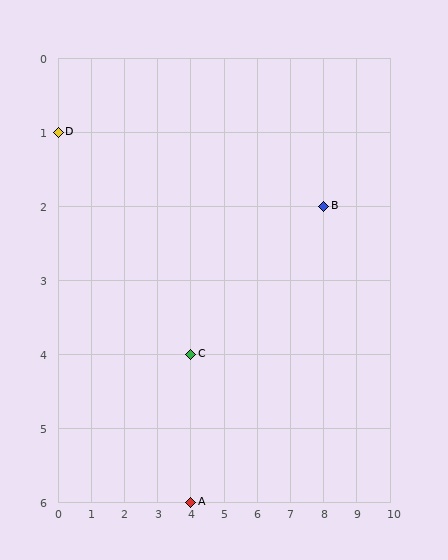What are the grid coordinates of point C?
Point C is at grid coordinates (4, 4).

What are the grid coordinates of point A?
Point A is at grid coordinates (4, 6).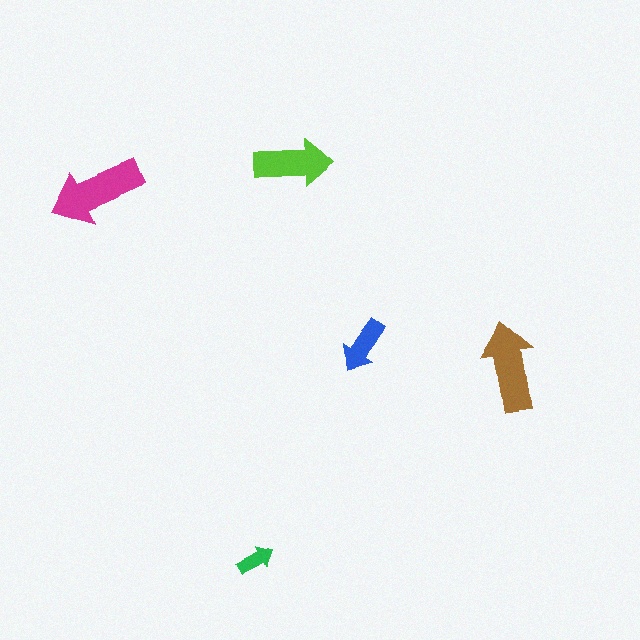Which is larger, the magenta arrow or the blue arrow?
The magenta one.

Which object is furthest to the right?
The brown arrow is rightmost.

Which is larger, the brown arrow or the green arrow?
The brown one.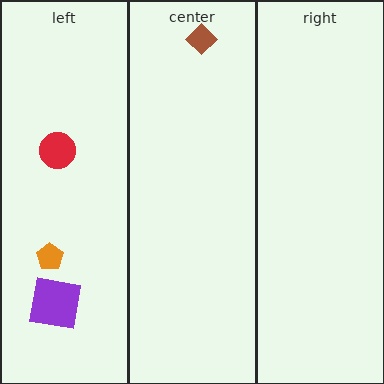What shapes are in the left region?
The purple square, the red circle, the orange pentagon.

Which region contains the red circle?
The left region.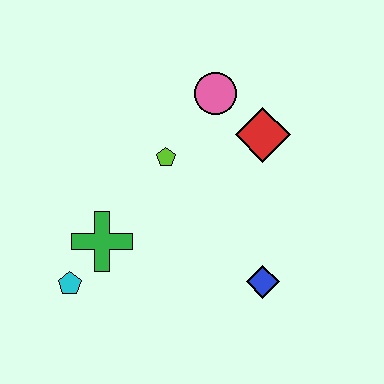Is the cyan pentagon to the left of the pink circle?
Yes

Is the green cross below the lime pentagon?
Yes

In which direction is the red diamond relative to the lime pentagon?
The red diamond is to the right of the lime pentagon.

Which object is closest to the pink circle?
The red diamond is closest to the pink circle.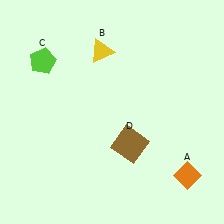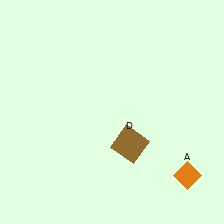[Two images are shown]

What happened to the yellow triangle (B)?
The yellow triangle (B) was removed in Image 2. It was in the top-left area of Image 1.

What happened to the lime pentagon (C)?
The lime pentagon (C) was removed in Image 2. It was in the top-left area of Image 1.